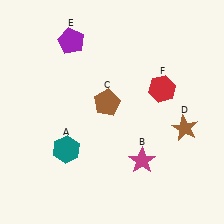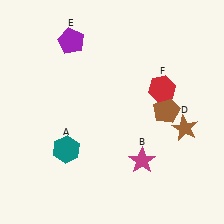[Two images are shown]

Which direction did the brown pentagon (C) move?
The brown pentagon (C) moved right.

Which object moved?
The brown pentagon (C) moved right.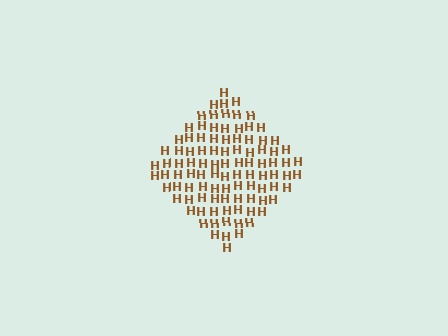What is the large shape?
The large shape is a diamond.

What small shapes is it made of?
It is made of small letter H's.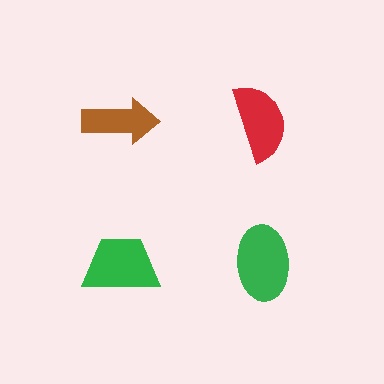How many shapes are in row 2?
2 shapes.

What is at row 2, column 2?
A green ellipse.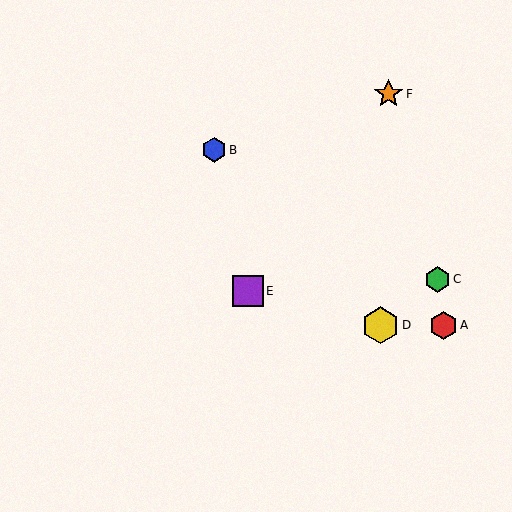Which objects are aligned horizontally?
Objects A, D are aligned horizontally.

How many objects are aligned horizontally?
2 objects (A, D) are aligned horizontally.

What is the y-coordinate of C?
Object C is at y≈279.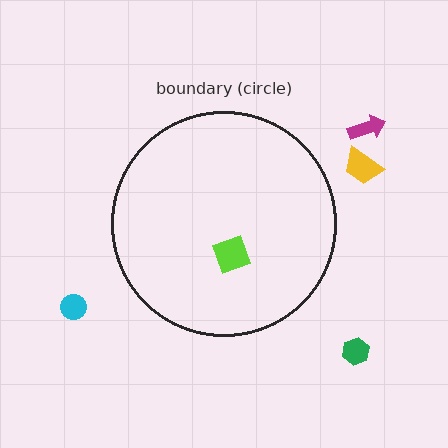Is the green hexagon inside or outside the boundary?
Outside.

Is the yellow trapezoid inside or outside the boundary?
Outside.